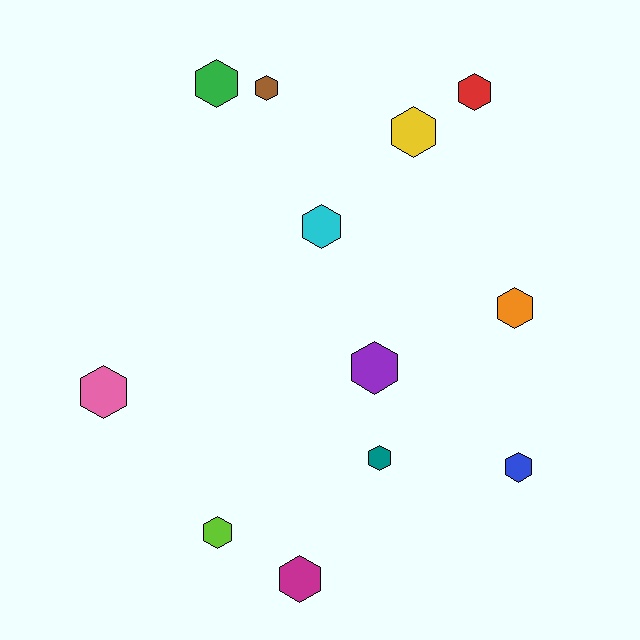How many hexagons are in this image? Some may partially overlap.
There are 12 hexagons.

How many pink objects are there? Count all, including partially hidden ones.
There is 1 pink object.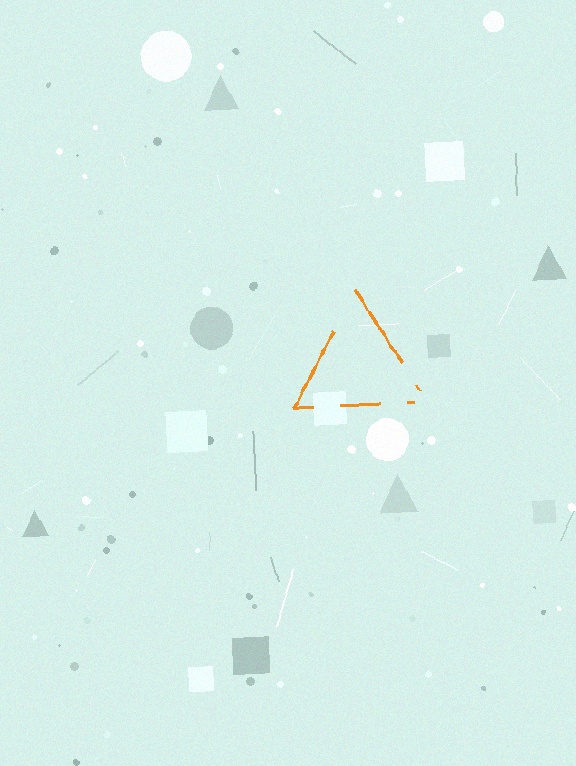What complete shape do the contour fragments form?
The contour fragments form a triangle.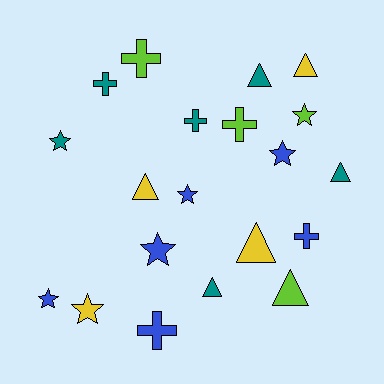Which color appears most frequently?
Teal, with 6 objects.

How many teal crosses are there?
There are 2 teal crosses.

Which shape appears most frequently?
Triangle, with 7 objects.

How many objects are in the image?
There are 20 objects.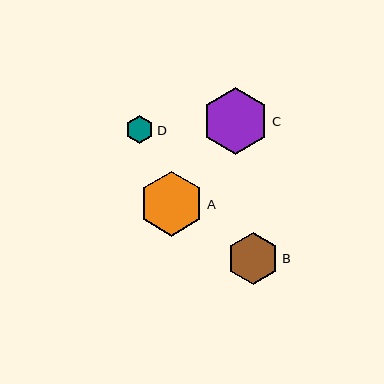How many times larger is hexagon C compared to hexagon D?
Hexagon C is approximately 2.4 times the size of hexagon D.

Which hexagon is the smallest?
Hexagon D is the smallest with a size of approximately 28 pixels.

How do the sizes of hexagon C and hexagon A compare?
Hexagon C and hexagon A are approximately the same size.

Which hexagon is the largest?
Hexagon C is the largest with a size of approximately 67 pixels.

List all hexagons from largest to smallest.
From largest to smallest: C, A, B, D.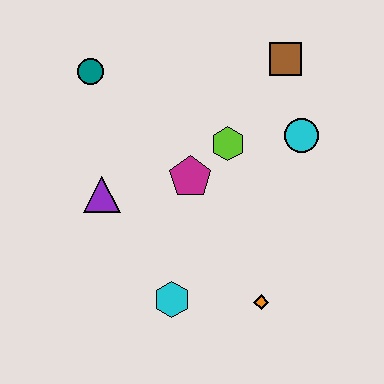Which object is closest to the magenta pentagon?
The lime hexagon is closest to the magenta pentagon.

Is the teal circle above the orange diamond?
Yes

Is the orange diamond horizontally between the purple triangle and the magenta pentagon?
No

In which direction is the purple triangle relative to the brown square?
The purple triangle is to the left of the brown square.